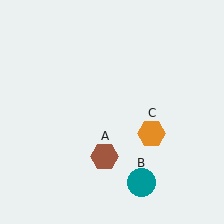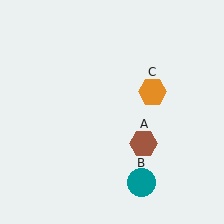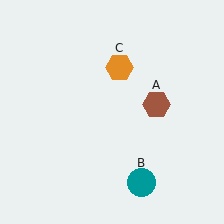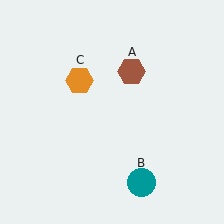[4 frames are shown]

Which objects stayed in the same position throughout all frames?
Teal circle (object B) remained stationary.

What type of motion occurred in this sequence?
The brown hexagon (object A), orange hexagon (object C) rotated counterclockwise around the center of the scene.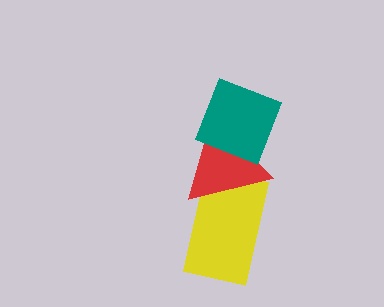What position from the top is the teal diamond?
The teal diamond is 1st from the top.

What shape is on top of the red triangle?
The teal diamond is on top of the red triangle.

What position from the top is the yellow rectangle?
The yellow rectangle is 3rd from the top.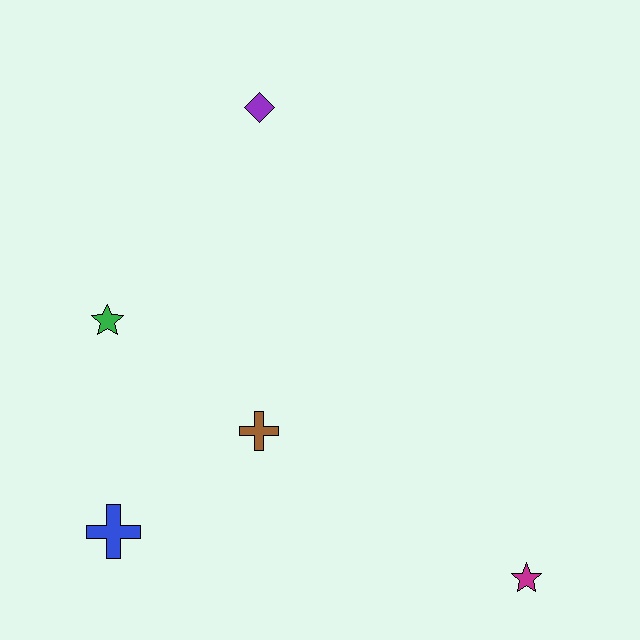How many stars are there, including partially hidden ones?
There are 2 stars.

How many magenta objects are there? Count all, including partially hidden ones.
There is 1 magenta object.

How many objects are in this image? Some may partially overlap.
There are 5 objects.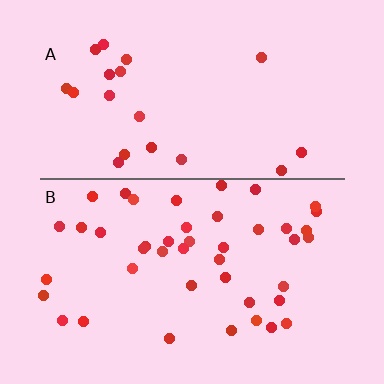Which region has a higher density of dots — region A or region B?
B (the bottom).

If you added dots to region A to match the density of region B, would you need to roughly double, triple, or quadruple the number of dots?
Approximately double.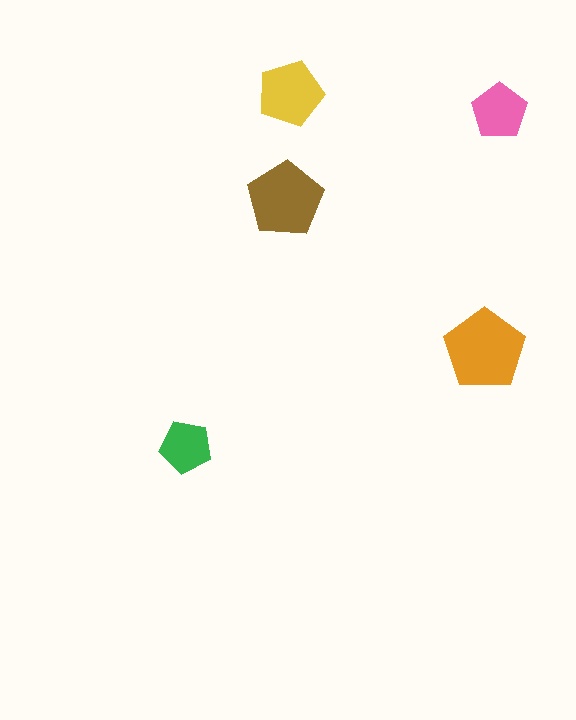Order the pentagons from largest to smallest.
the orange one, the brown one, the yellow one, the pink one, the green one.